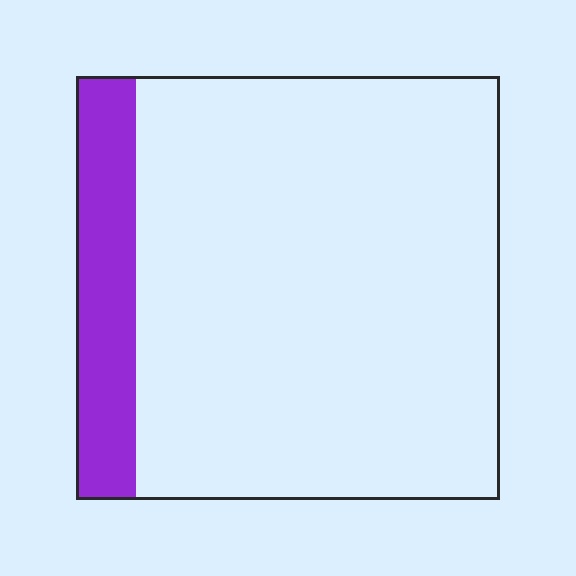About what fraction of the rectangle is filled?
About one eighth (1/8).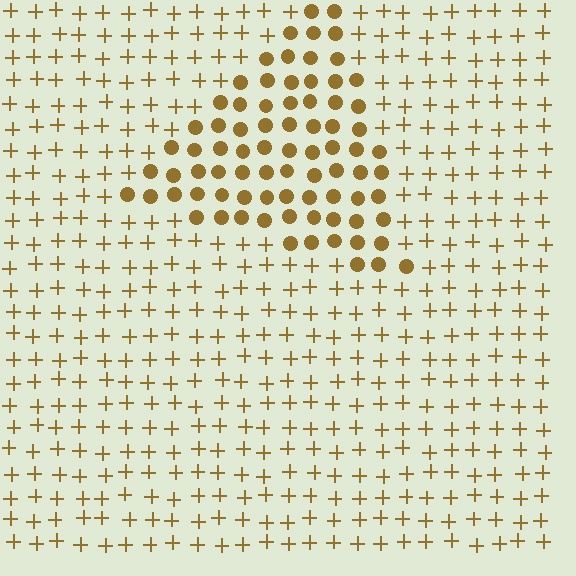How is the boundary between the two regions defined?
The boundary is defined by a change in element shape: circles inside vs. plus signs outside. All elements share the same color and spacing.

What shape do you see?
I see a triangle.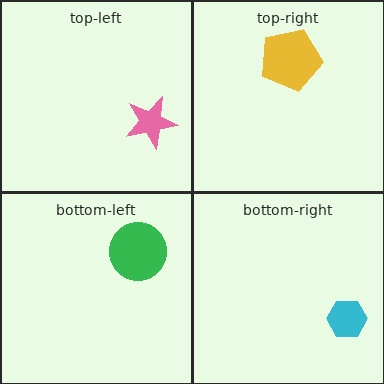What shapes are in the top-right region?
The yellow pentagon.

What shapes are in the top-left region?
The pink star.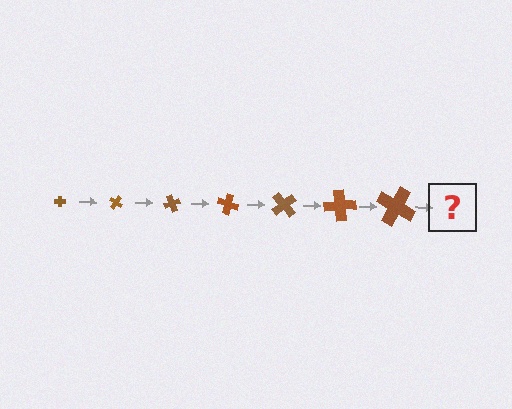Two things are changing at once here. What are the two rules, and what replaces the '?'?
The two rules are that the cross grows larger each step and it rotates 35 degrees each step. The '?' should be a cross, larger than the previous one and rotated 245 degrees from the start.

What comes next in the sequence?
The next element should be a cross, larger than the previous one and rotated 245 degrees from the start.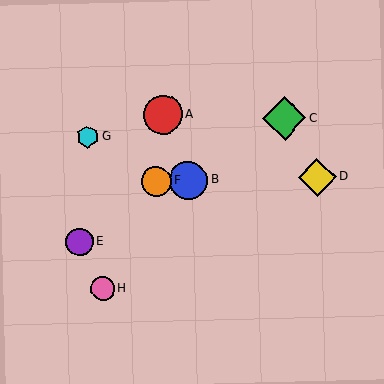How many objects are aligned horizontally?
3 objects (B, D, F) are aligned horizontally.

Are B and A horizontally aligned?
No, B is at y≈180 and A is at y≈115.